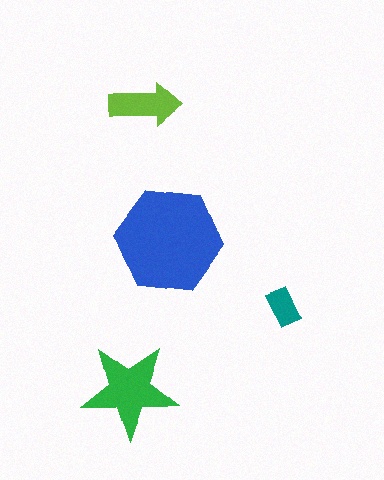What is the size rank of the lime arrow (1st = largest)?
3rd.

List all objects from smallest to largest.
The teal rectangle, the lime arrow, the green star, the blue hexagon.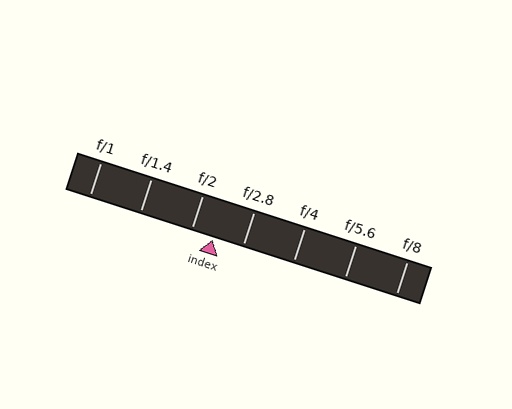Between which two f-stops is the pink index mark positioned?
The index mark is between f/2 and f/2.8.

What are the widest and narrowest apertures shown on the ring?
The widest aperture shown is f/1 and the narrowest is f/8.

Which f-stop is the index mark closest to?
The index mark is closest to f/2.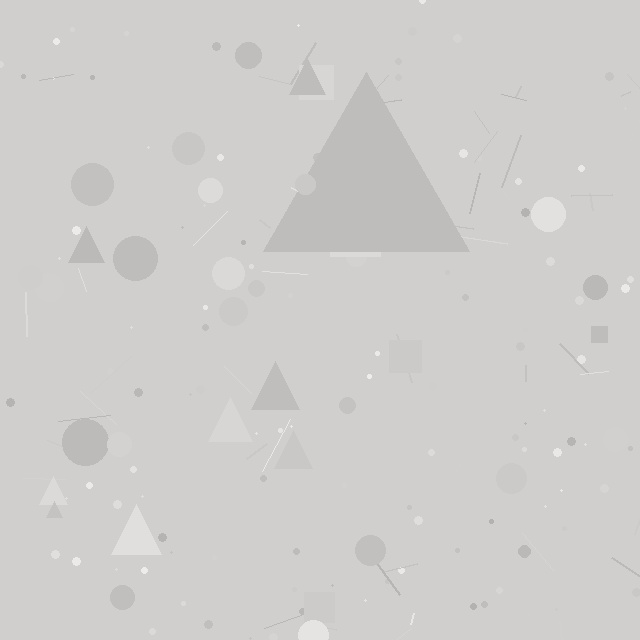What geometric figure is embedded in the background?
A triangle is embedded in the background.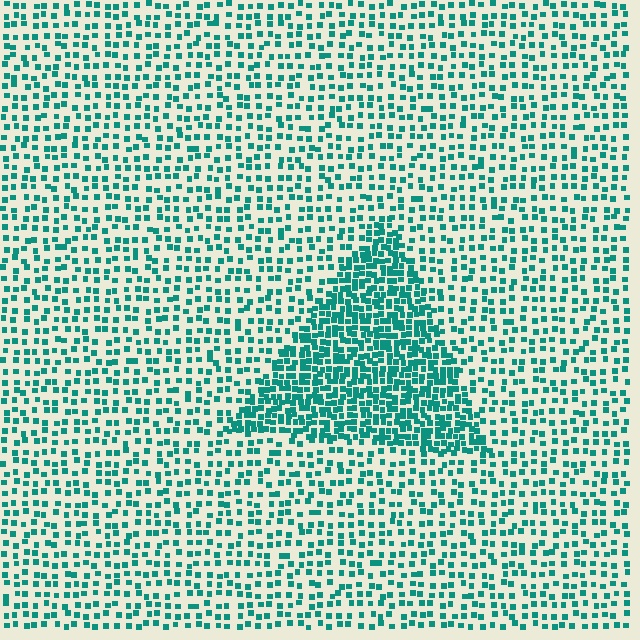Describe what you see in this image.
The image contains small teal elements arranged at two different densities. A triangle-shaped region is visible where the elements are more densely packed than the surrounding area.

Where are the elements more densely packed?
The elements are more densely packed inside the triangle boundary.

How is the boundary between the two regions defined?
The boundary is defined by a change in element density (approximately 2.3x ratio). All elements are the same color, size, and shape.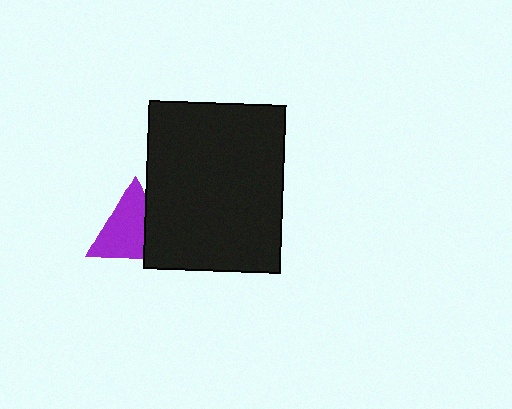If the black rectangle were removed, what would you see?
You would see the complete purple triangle.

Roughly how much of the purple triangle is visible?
Most of it is visible (roughly 70%).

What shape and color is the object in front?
The object in front is a black rectangle.